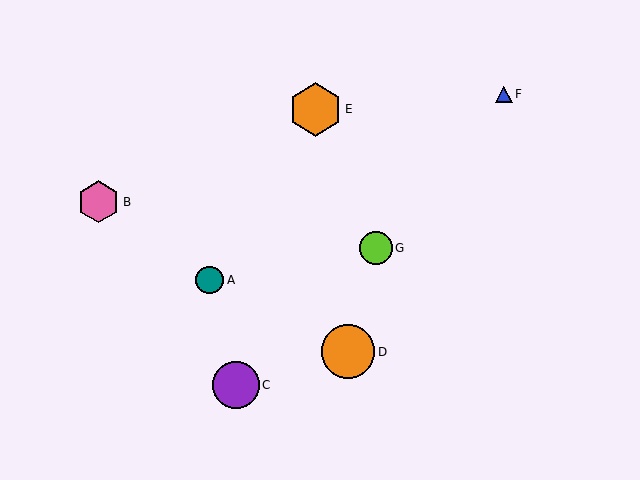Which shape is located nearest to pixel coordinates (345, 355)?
The orange circle (labeled D) at (348, 352) is nearest to that location.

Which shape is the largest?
The orange circle (labeled D) is the largest.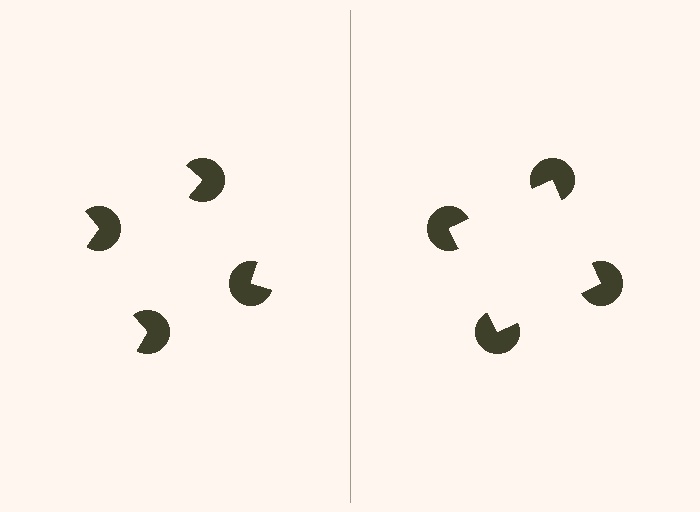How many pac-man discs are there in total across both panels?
8 — 4 on each side.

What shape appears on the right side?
An illusory square.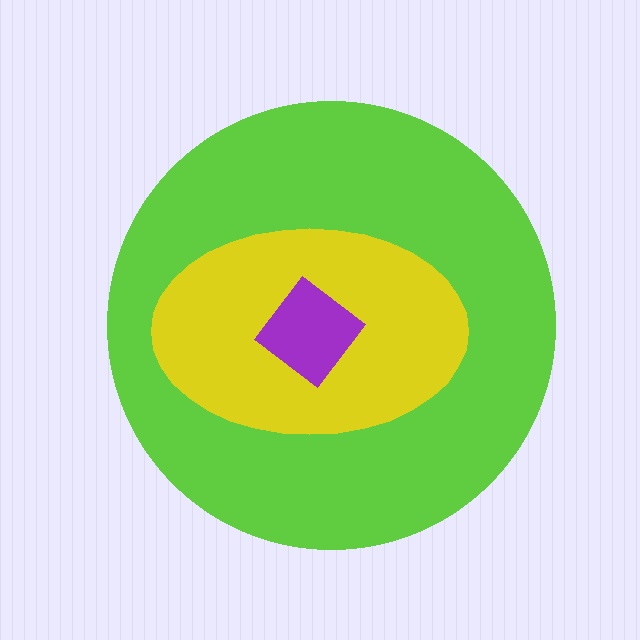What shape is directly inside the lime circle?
The yellow ellipse.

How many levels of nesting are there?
3.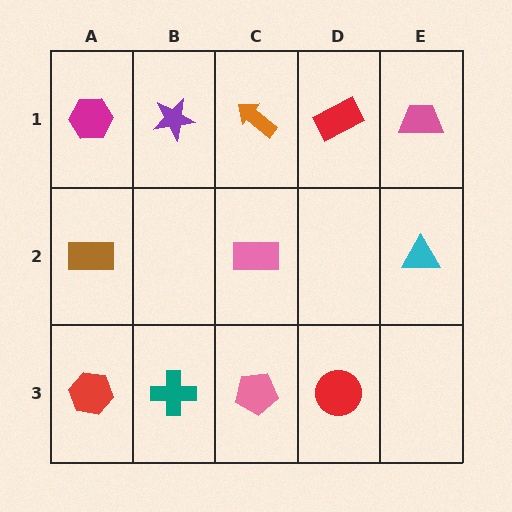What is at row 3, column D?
A red circle.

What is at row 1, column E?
A pink trapezoid.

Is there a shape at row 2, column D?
No, that cell is empty.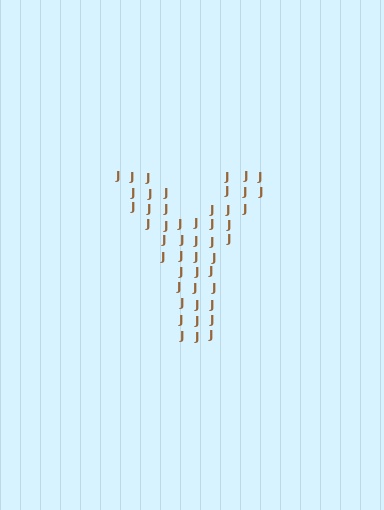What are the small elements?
The small elements are letter J's.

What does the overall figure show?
The overall figure shows the letter Y.